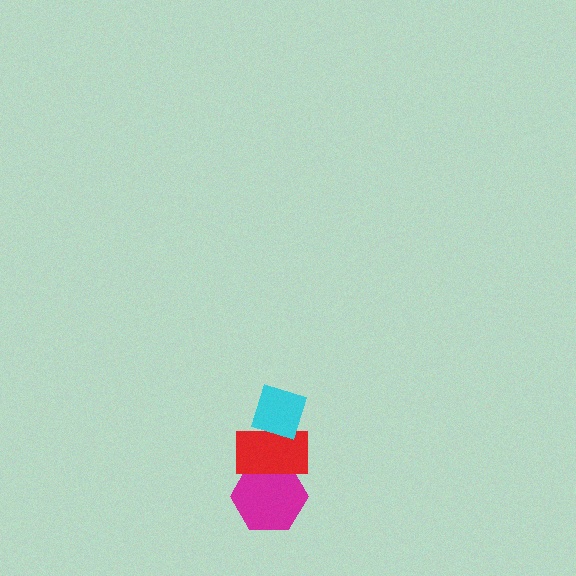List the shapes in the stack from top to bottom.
From top to bottom: the cyan diamond, the red rectangle, the magenta hexagon.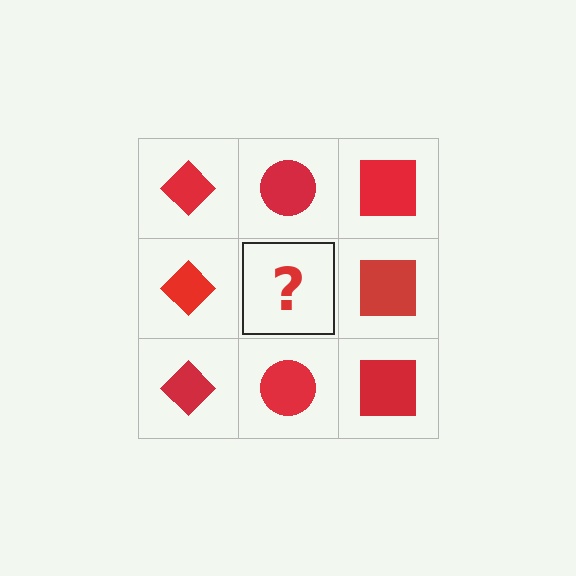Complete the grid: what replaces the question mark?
The question mark should be replaced with a red circle.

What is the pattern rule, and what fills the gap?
The rule is that each column has a consistent shape. The gap should be filled with a red circle.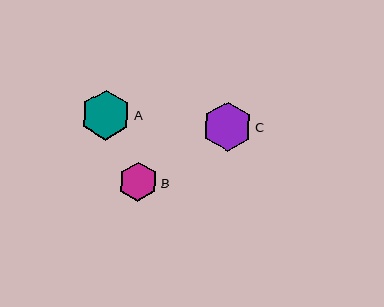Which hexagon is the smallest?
Hexagon B is the smallest with a size of approximately 39 pixels.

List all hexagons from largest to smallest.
From largest to smallest: A, C, B.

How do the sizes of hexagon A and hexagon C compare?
Hexagon A and hexagon C are approximately the same size.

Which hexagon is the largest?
Hexagon A is the largest with a size of approximately 50 pixels.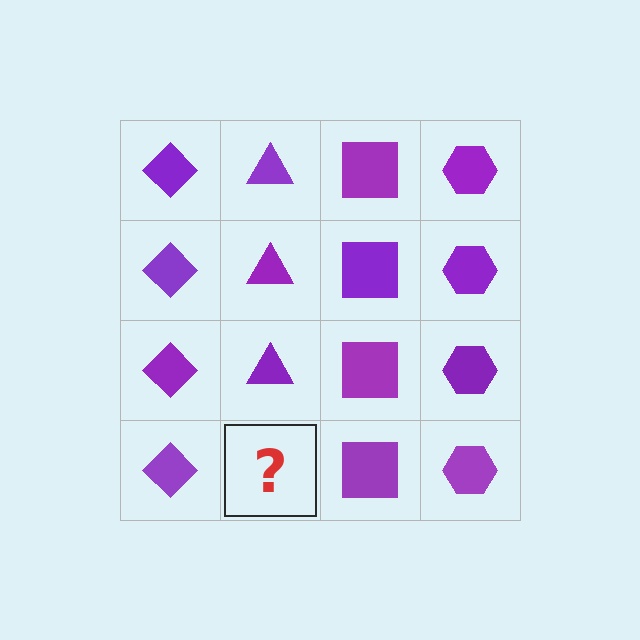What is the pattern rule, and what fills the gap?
The rule is that each column has a consistent shape. The gap should be filled with a purple triangle.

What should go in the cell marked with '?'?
The missing cell should contain a purple triangle.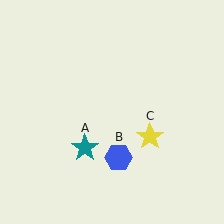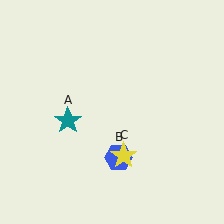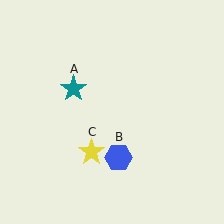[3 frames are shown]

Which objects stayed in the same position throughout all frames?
Blue hexagon (object B) remained stationary.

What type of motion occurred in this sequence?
The teal star (object A), yellow star (object C) rotated clockwise around the center of the scene.